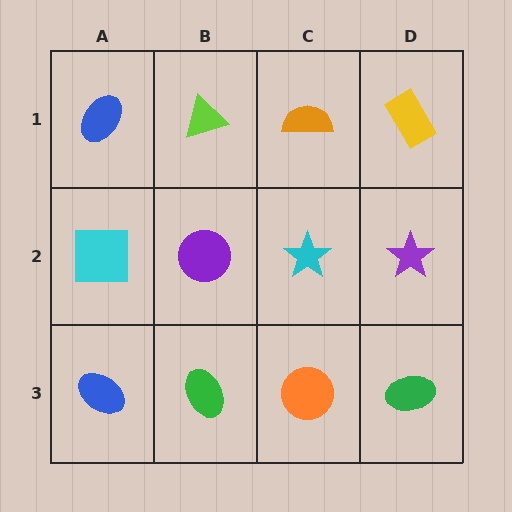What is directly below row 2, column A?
A blue ellipse.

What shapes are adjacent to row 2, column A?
A blue ellipse (row 1, column A), a blue ellipse (row 3, column A), a purple circle (row 2, column B).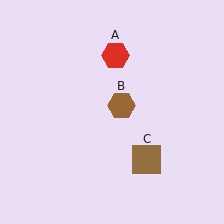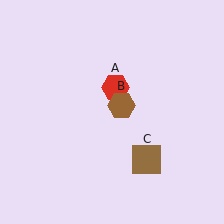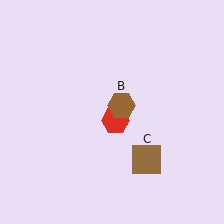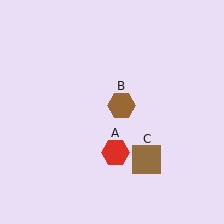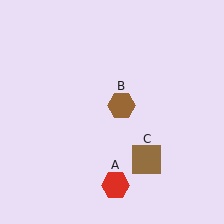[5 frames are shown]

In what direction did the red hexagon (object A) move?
The red hexagon (object A) moved down.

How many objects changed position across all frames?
1 object changed position: red hexagon (object A).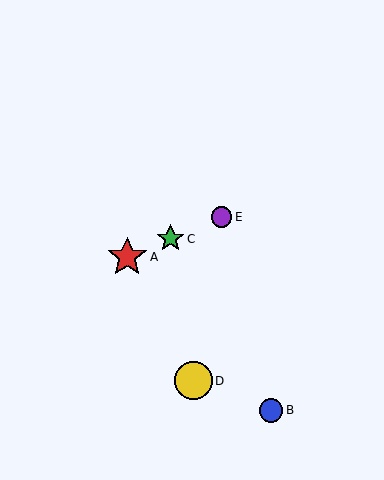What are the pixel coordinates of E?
Object E is at (221, 217).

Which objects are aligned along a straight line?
Objects A, C, E are aligned along a straight line.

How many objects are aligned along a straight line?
3 objects (A, C, E) are aligned along a straight line.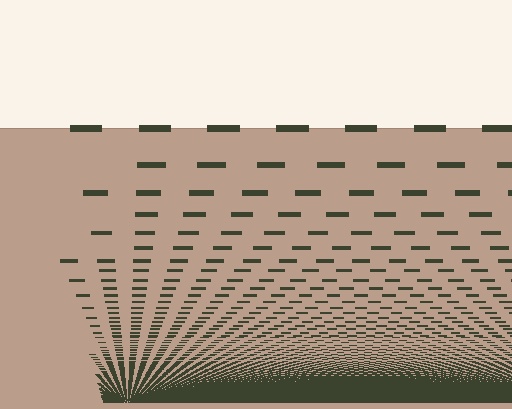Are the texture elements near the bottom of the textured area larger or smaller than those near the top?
Smaller. The gradient is inverted — elements near the bottom are smaller and denser.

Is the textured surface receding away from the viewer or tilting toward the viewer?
The surface appears to tilt toward the viewer. Texture elements get larger and sparser toward the top.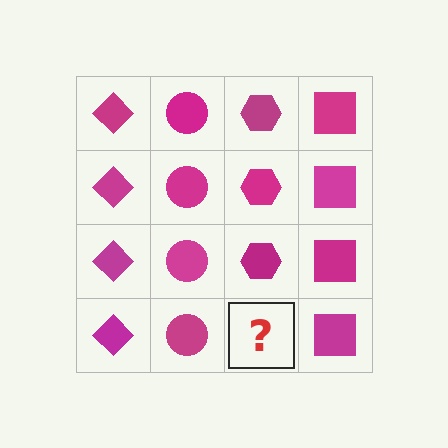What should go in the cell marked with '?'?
The missing cell should contain a magenta hexagon.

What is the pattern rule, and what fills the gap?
The rule is that each column has a consistent shape. The gap should be filled with a magenta hexagon.